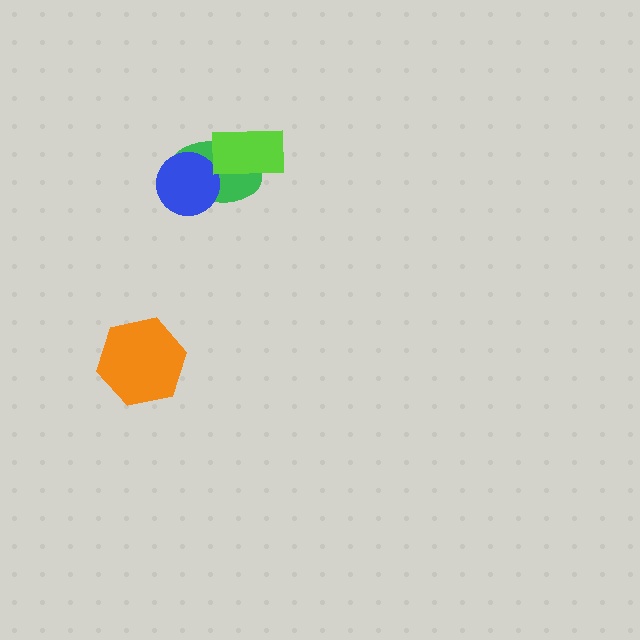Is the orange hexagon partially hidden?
No, no other shape covers it.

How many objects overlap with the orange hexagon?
0 objects overlap with the orange hexagon.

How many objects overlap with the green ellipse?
2 objects overlap with the green ellipse.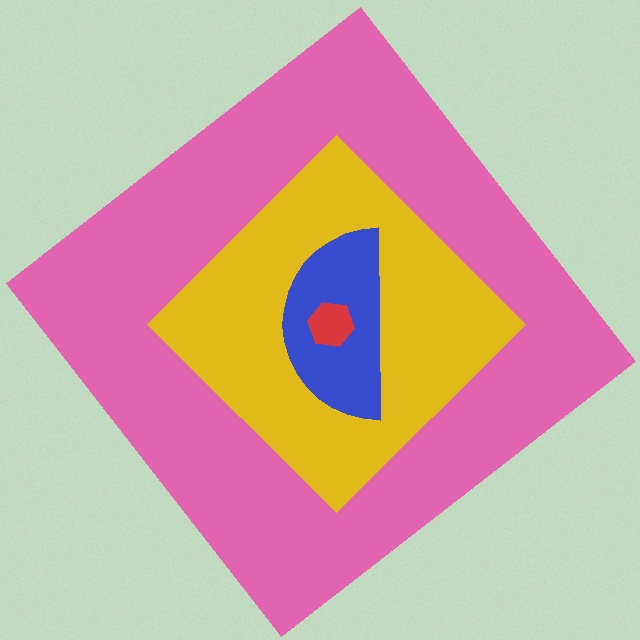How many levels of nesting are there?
4.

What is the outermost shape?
The pink diamond.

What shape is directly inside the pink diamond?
The yellow diamond.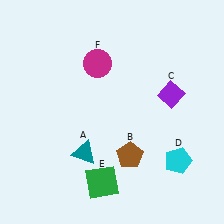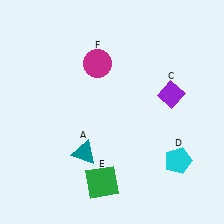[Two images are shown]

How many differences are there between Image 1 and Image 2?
There is 1 difference between the two images.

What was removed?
The brown pentagon (B) was removed in Image 2.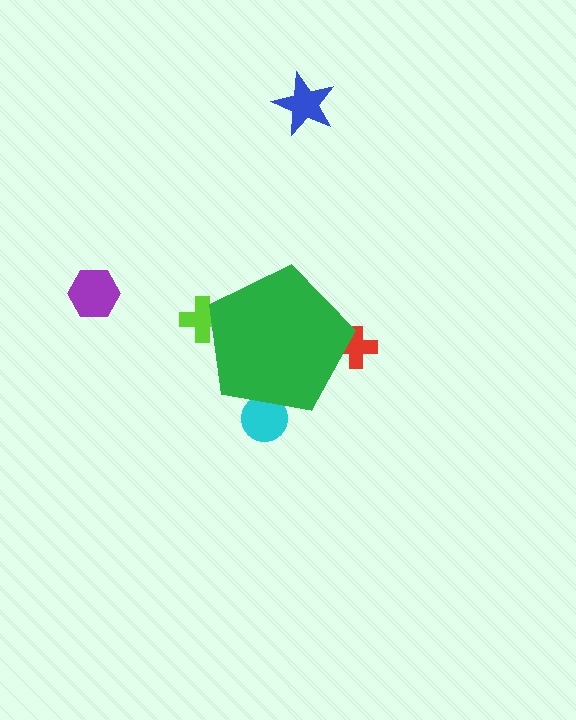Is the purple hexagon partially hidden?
No, the purple hexagon is fully visible.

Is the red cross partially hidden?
Yes, the red cross is partially hidden behind the green pentagon.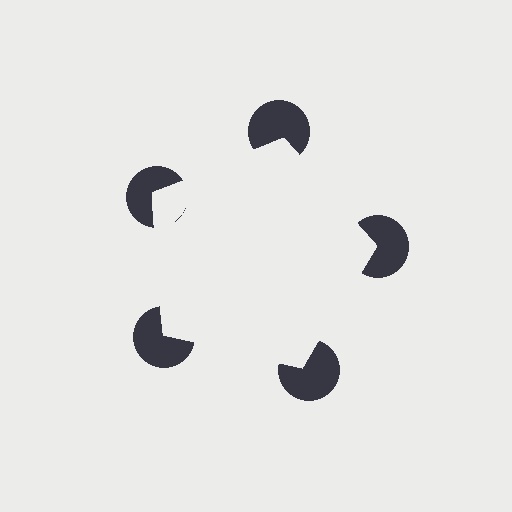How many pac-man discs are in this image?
There are 5 — one at each vertex of the illusory pentagon.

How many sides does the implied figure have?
5 sides.